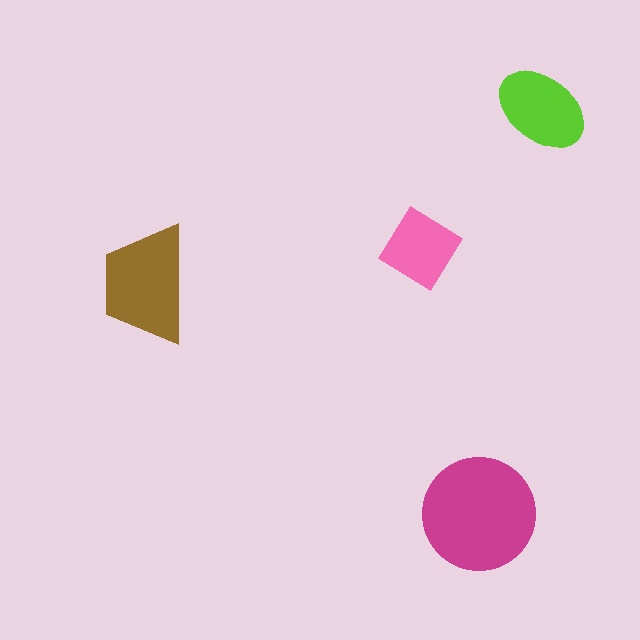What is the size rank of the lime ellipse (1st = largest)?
3rd.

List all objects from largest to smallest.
The magenta circle, the brown trapezoid, the lime ellipse, the pink diamond.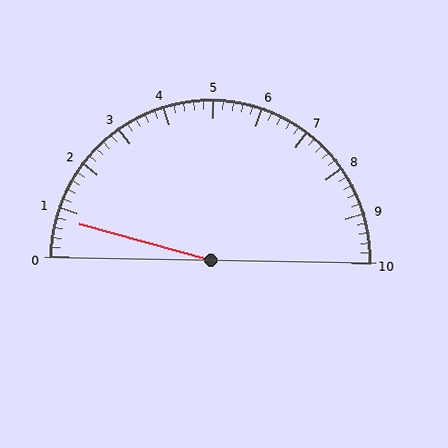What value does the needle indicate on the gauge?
The needle indicates approximately 0.8.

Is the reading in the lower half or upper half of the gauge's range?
The reading is in the lower half of the range (0 to 10).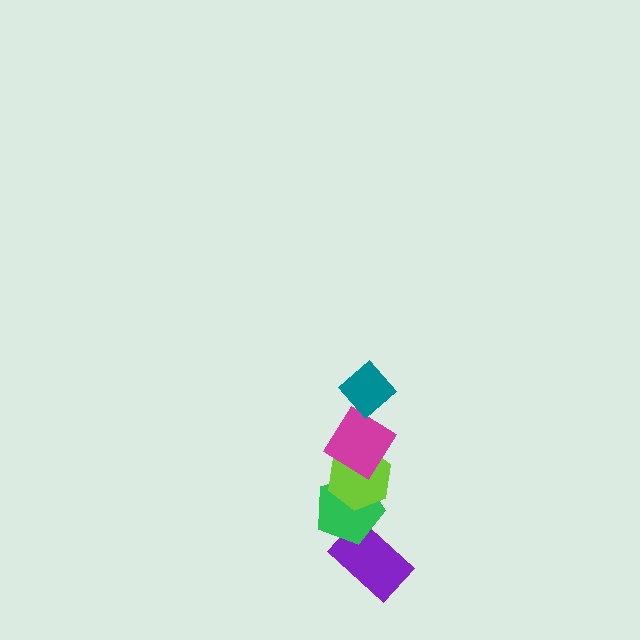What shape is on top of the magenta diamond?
The teal diamond is on top of the magenta diamond.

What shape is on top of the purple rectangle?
The green pentagon is on top of the purple rectangle.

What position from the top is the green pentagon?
The green pentagon is 4th from the top.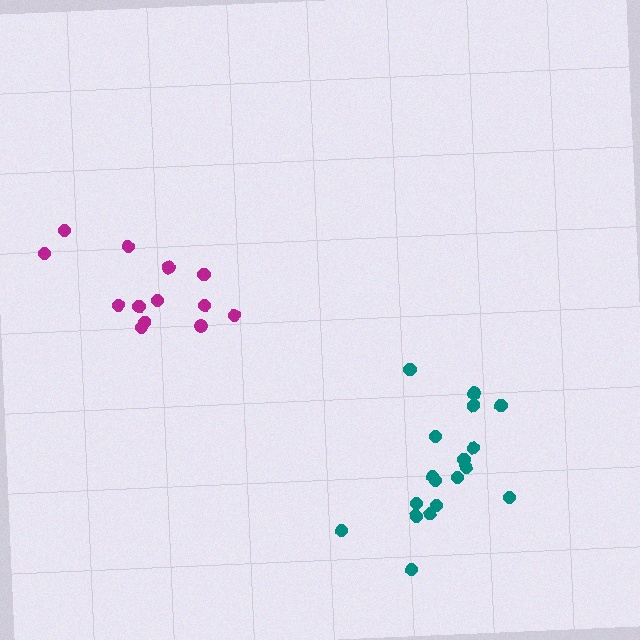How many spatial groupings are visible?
There are 2 spatial groupings.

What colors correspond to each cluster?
The clusters are colored: magenta, teal.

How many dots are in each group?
Group 1: 13 dots, Group 2: 18 dots (31 total).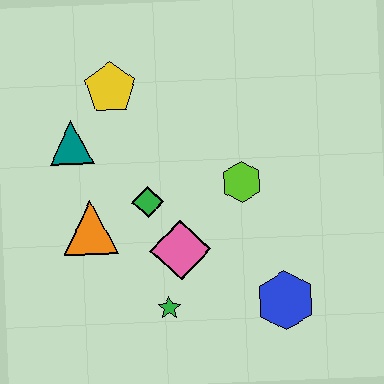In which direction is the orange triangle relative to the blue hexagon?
The orange triangle is to the left of the blue hexagon.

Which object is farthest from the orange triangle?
The blue hexagon is farthest from the orange triangle.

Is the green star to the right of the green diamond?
Yes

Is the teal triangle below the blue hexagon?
No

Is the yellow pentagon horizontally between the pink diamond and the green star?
No